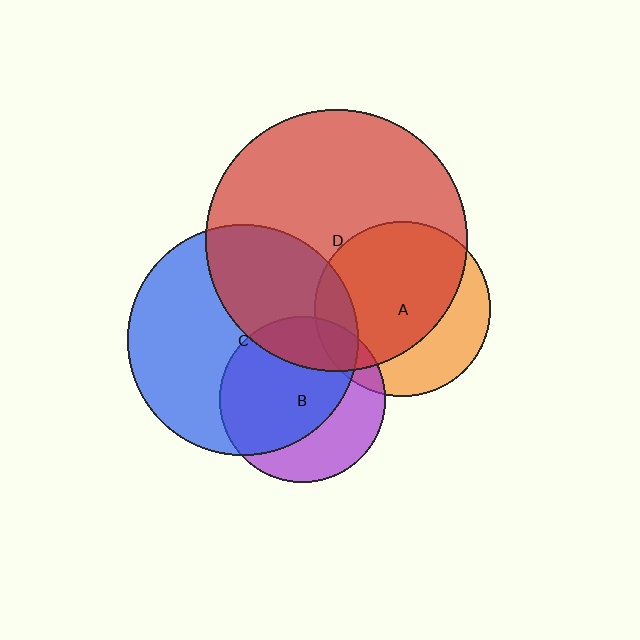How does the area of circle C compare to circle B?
Approximately 1.9 times.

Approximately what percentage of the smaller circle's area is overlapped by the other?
Approximately 10%.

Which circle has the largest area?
Circle D (red).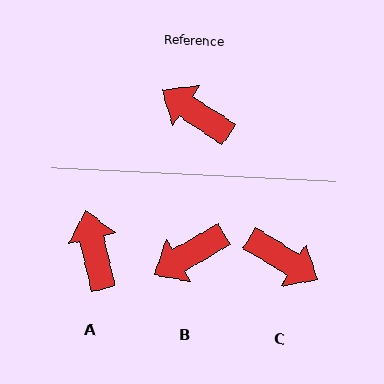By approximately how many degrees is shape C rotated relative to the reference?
Approximately 177 degrees clockwise.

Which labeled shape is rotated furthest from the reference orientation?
C, about 177 degrees away.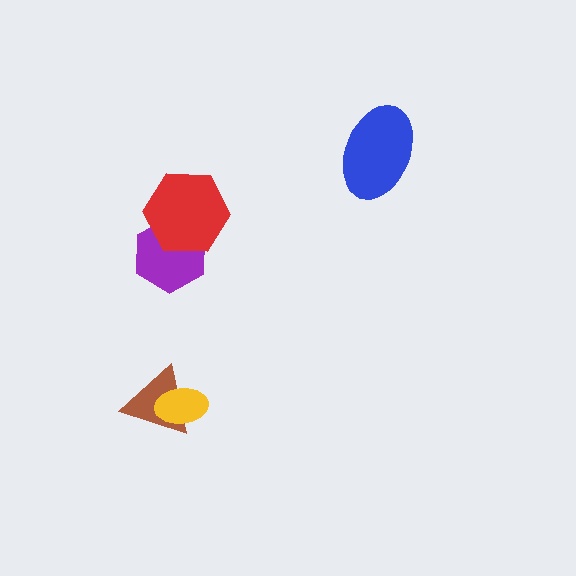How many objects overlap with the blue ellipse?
0 objects overlap with the blue ellipse.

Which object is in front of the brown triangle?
The yellow ellipse is in front of the brown triangle.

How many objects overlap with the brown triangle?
1 object overlaps with the brown triangle.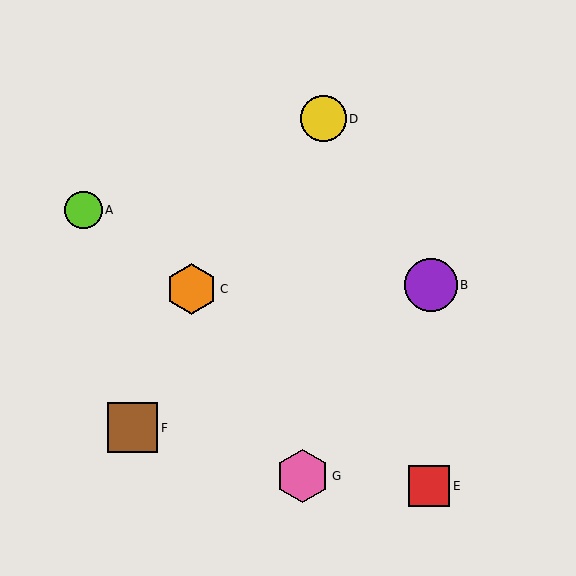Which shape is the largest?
The pink hexagon (labeled G) is the largest.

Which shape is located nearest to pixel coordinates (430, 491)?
The red square (labeled E) at (429, 486) is nearest to that location.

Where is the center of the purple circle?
The center of the purple circle is at (431, 285).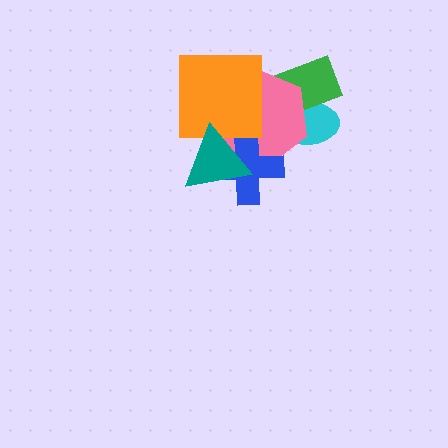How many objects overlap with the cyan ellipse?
2 objects overlap with the cyan ellipse.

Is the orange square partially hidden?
Yes, it is partially covered by another shape.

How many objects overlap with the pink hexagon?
5 objects overlap with the pink hexagon.